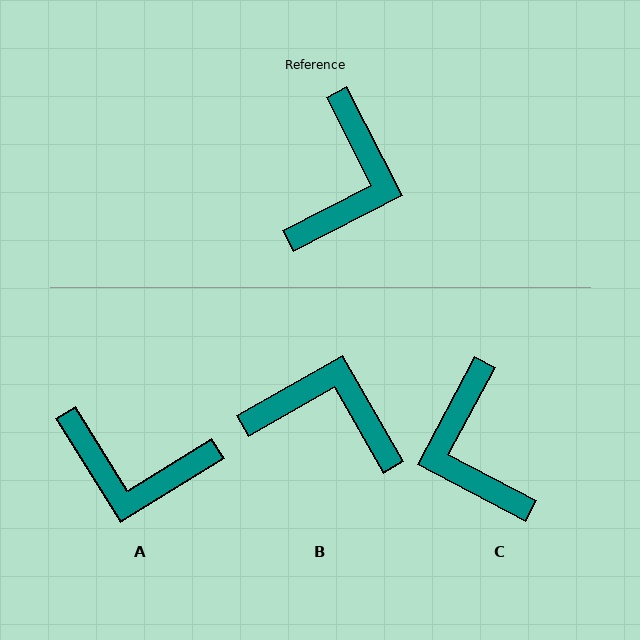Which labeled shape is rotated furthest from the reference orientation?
C, about 145 degrees away.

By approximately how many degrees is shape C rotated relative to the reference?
Approximately 145 degrees clockwise.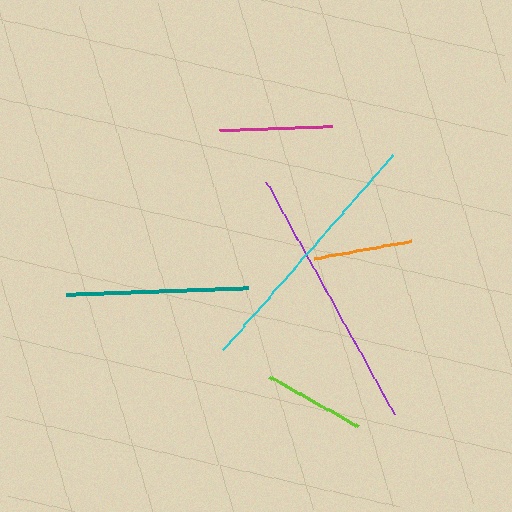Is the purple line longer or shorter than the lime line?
The purple line is longer than the lime line.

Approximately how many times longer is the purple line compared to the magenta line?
The purple line is approximately 2.4 times the length of the magenta line.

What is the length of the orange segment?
The orange segment is approximately 98 pixels long.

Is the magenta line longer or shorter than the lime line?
The magenta line is longer than the lime line.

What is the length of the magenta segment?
The magenta segment is approximately 113 pixels long.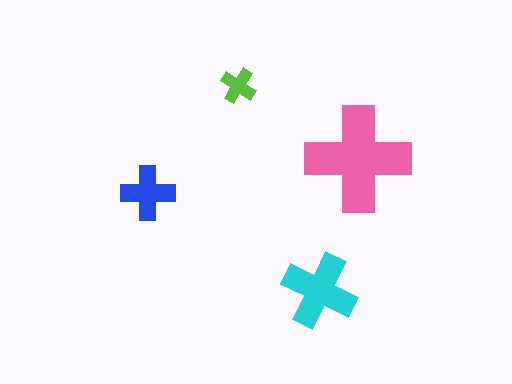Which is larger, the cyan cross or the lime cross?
The cyan one.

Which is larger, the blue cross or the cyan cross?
The cyan one.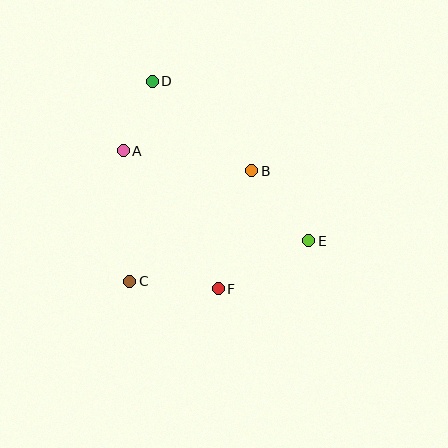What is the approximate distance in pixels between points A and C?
The distance between A and C is approximately 131 pixels.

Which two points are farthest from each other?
Points D and E are farthest from each other.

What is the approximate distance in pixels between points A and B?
The distance between A and B is approximately 130 pixels.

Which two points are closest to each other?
Points A and D are closest to each other.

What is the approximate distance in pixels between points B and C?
The distance between B and C is approximately 164 pixels.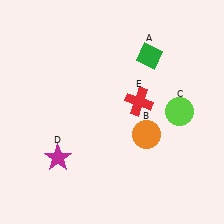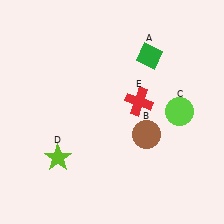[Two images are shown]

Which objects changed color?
B changed from orange to brown. D changed from magenta to lime.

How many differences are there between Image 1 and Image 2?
There are 2 differences between the two images.